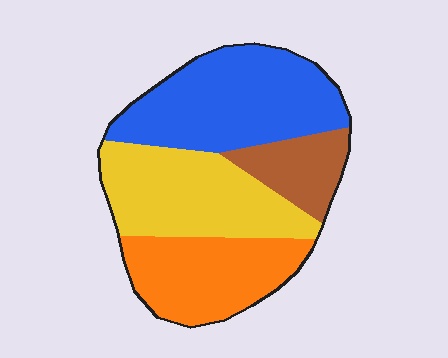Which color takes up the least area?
Brown, at roughly 10%.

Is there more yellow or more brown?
Yellow.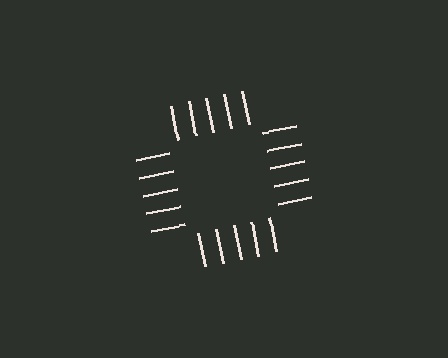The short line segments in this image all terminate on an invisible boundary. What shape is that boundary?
An illusory square — the line segments terminate on its edges but no continuous stroke is drawn.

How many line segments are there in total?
20 — 5 along each of the 4 edges.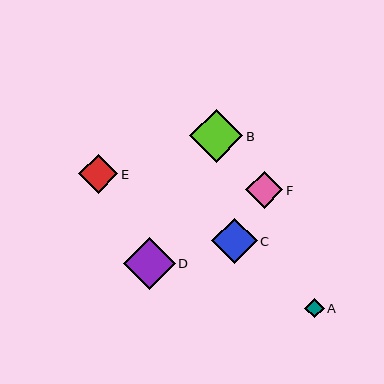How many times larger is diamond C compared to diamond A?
Diamond C is approximately 2.4 times the size of diamond A.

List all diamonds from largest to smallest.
From largest to smallest: B, D, C, E, F, A.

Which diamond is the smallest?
Diamond A is the smallest with a size of approximately 19 pixels.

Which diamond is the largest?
Diamond B is the largest with a size of approximately 53 pixels.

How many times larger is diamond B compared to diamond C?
Diamond B is approximately 1.2 times the size of diamond C.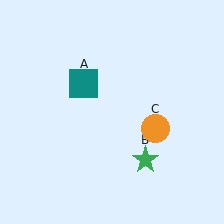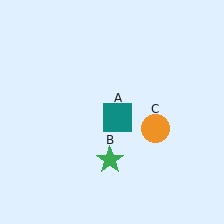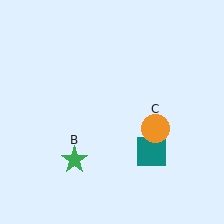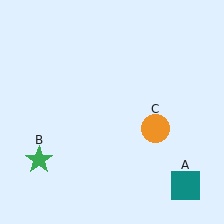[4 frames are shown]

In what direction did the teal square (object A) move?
The teal square (object A) moved down and to the right.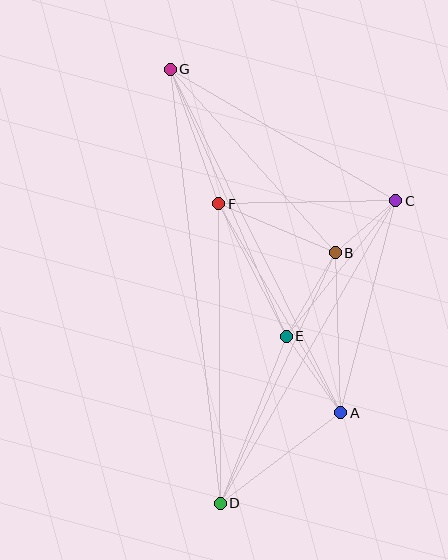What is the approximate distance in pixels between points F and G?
The distance between F and G is approximately 143 pixels.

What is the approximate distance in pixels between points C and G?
The distance between C and G is approximately 261 pixels.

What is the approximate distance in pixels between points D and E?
The distance between D and E is approximately 180 pixels.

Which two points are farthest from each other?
Points D and G are farthest from each other.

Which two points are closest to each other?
Points B and C are closest to each other.